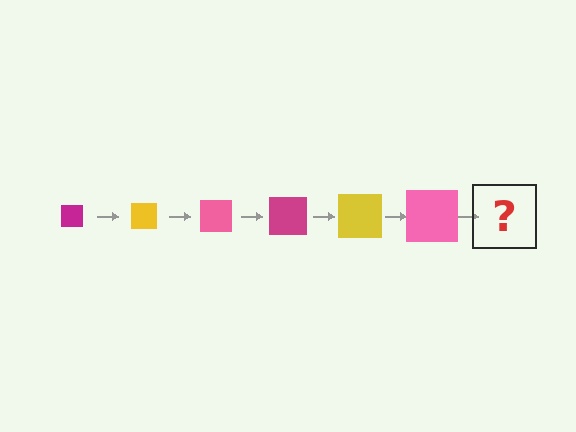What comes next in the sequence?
The next element should be a magenta square, larger than the previous one.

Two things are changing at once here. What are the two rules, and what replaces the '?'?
The two rules are that the square grows larger each step and the color cycles through magenta, yellow, and pink. The '?' should be a magenta square, larger than the previous one.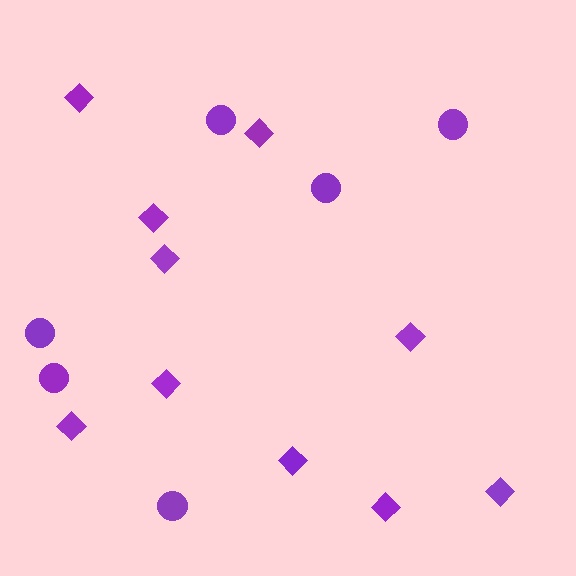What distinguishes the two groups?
There are 2 groups: one group of diamonds (10) and one group of circles (6).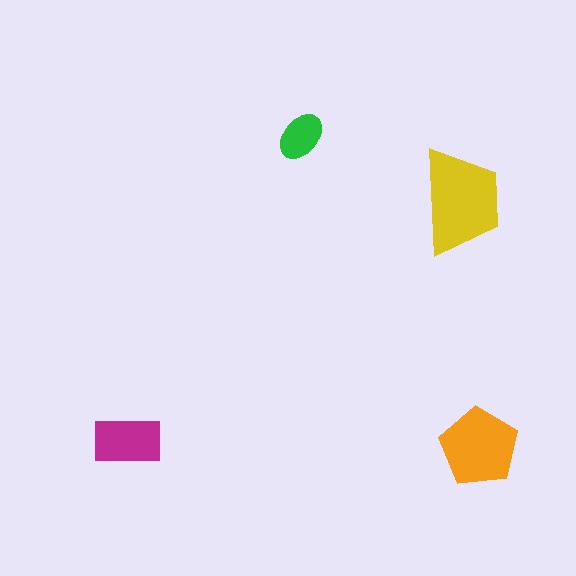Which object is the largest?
The yellow trapezoid.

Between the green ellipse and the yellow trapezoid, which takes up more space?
The yellow trapezoid.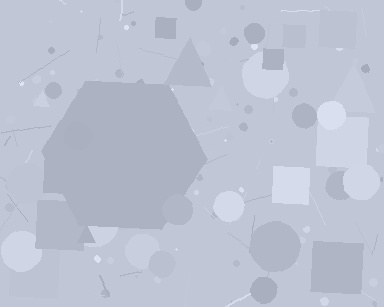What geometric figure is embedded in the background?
A hexagon is embedded in the background.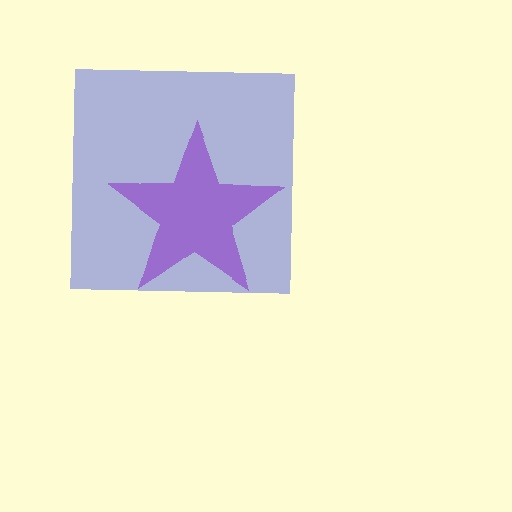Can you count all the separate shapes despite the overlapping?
Yes, there are 2 separate shapes.